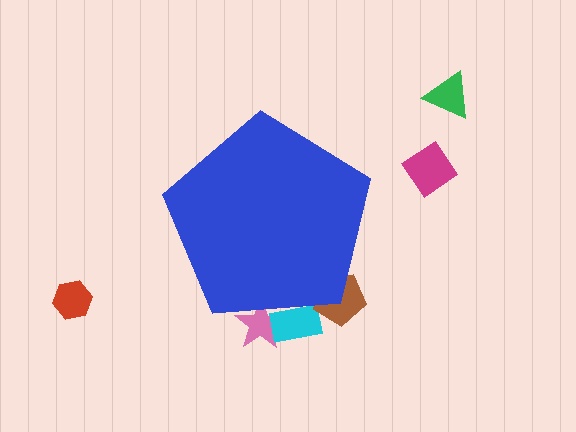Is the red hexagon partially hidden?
No, the red hexagon is fully visible.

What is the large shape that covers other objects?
A blue pentagon.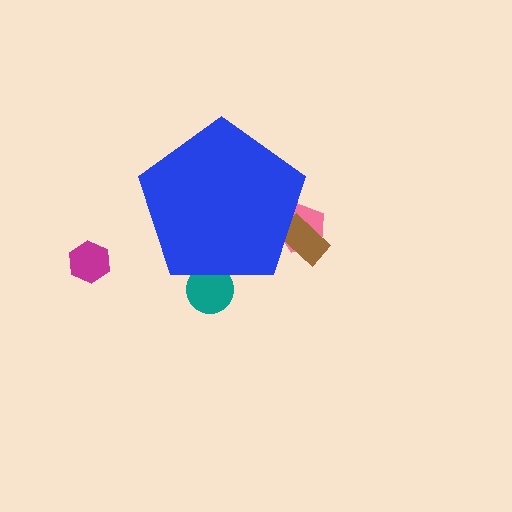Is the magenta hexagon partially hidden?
No, the magenta hexagon is fully visible.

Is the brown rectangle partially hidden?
Yes, the brown rectangle is partially hidden behind the blue pentagon.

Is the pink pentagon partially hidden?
Yes, the pink pentagon is partially hidden behind the blue pentagon.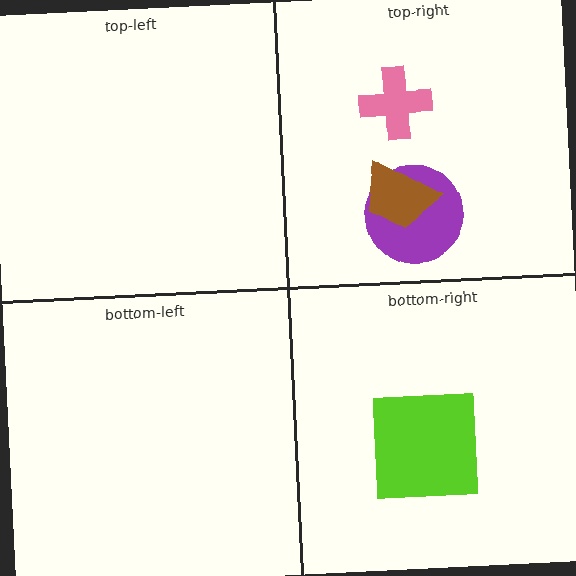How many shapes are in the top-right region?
3.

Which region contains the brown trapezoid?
The top-right region.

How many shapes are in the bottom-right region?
1.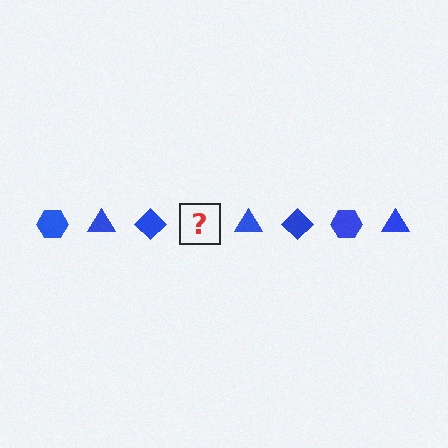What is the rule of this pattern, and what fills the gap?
The rule is that the pattern cycles through hexagon, triangle, diamond shapes in blue. The gap should be filled with a blue hexagon.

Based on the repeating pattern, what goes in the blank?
The blank should be a blue hexagon.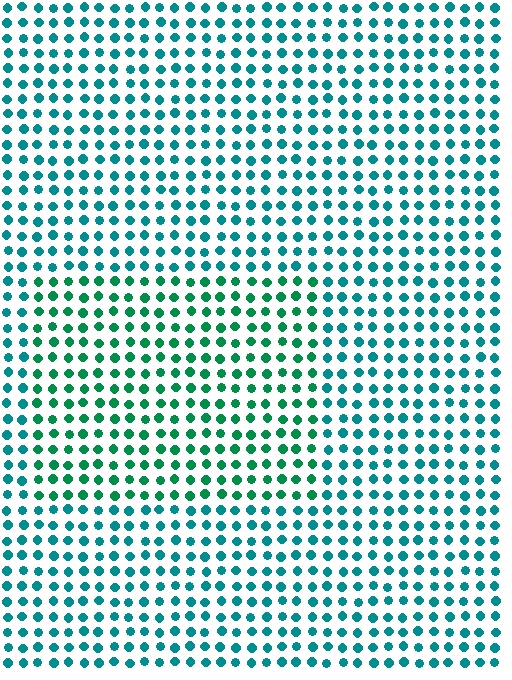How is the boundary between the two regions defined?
The boundary is defined purely by a slight shift in hue (about 29 degrees). Spacing, size, and orientation are identical on both sides.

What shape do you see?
I see a rectangle.